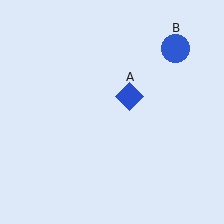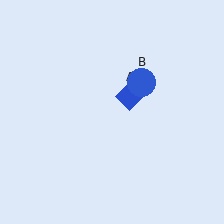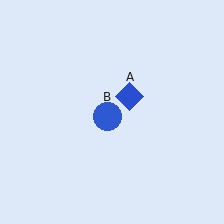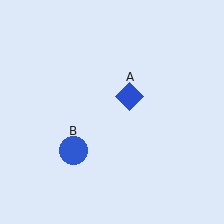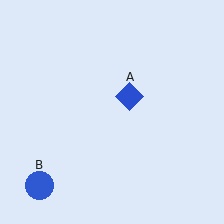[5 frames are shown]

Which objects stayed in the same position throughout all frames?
Blue diamond (object A) remained stationary.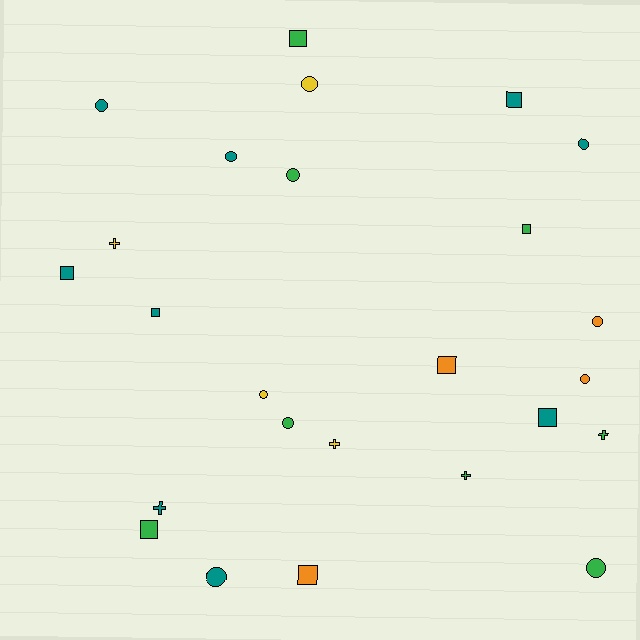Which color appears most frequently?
Teal, with 9 objects.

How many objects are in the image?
There are 25 objects.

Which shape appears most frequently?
Circle, with 11 objects.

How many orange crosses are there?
There are no orange crosses.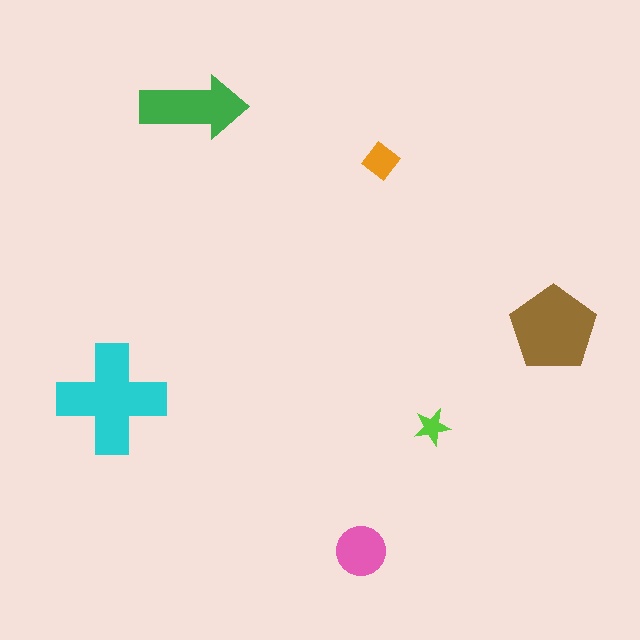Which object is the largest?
The cyan cross.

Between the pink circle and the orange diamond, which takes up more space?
The pink circle.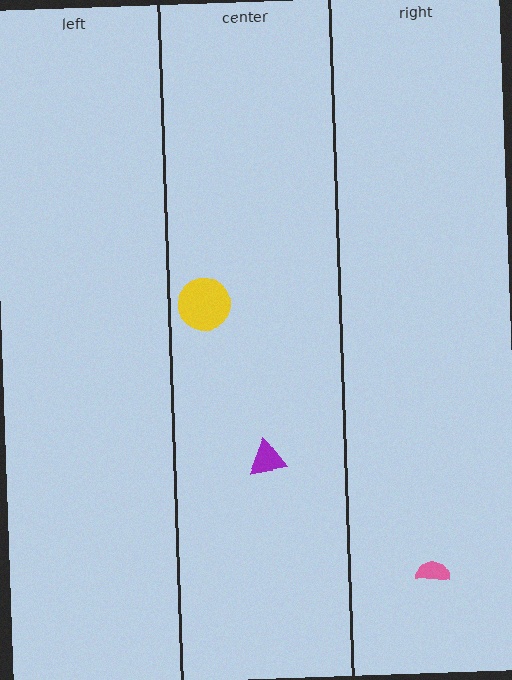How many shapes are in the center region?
2.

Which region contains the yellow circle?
The center region.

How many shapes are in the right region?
1.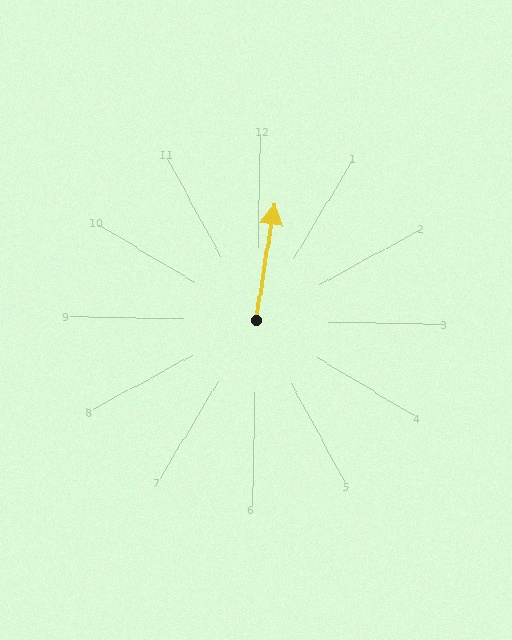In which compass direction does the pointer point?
North.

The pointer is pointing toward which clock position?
Roughly 12 o'clock.